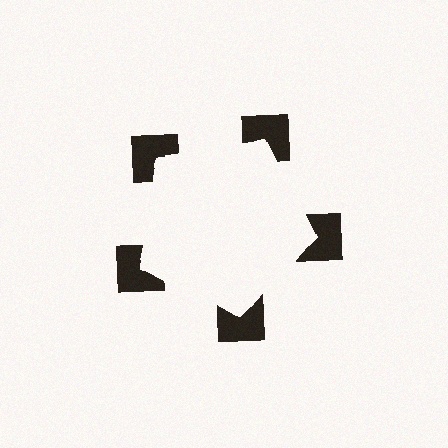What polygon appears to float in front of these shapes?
An illusory pentagon — its edges are inferred from the aligned wedge cuts in the notched squares, not physically drawn.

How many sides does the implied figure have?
5 sides.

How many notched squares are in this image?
There are 5 — one at each vertex of the illusory pentagon.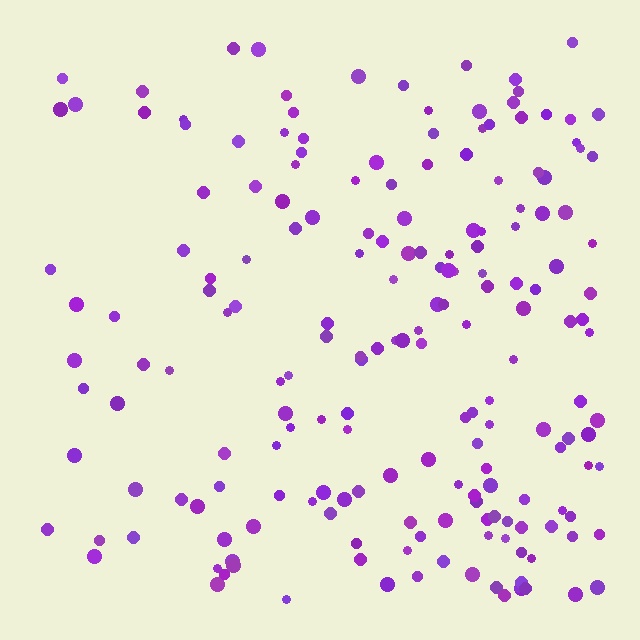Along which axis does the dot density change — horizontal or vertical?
Horizontal.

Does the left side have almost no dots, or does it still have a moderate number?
Still a moderate number, just noticeably fewer than the right.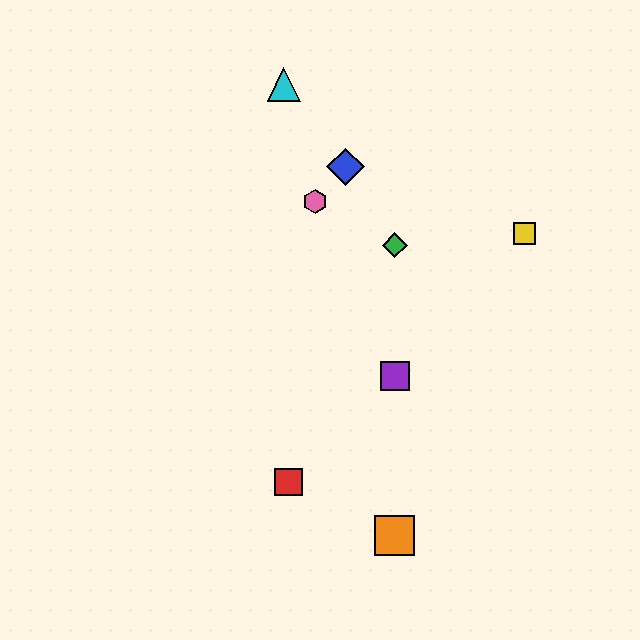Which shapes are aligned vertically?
The green diamond, the purple square, the orange square are aligned vertically.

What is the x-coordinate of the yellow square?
The yellow square is at x≈525.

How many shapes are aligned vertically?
3 shapes (the green diamond, the purple square, the orange square) are aligned vertically.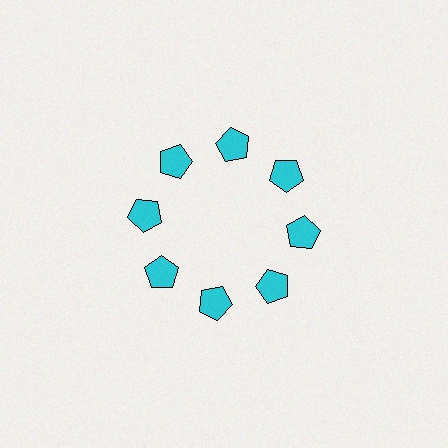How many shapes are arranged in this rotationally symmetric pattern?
There are 8 shapes, arranged in 8 groups of 1.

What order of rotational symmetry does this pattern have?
This pattern has 8-fold rotational symmetry.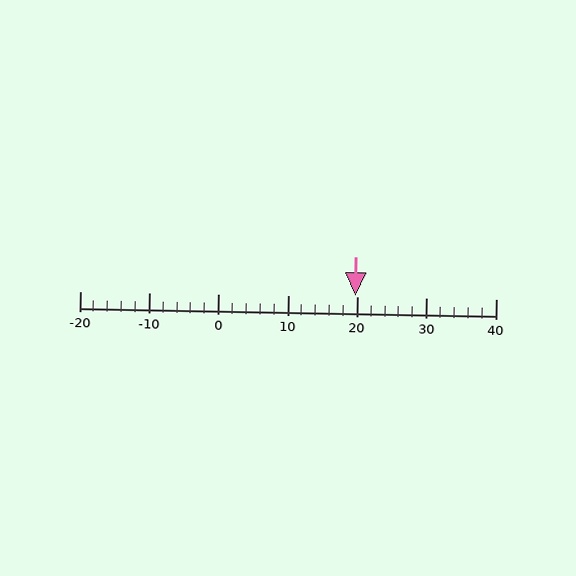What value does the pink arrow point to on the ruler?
The pink arrow points to approximately 20.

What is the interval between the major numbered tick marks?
The major tick marks are spaced 10 units apart.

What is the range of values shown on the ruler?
The ruler shows values from -20 to 40.